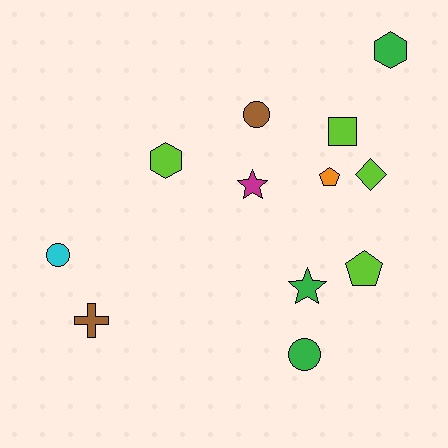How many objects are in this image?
There are 12 objects.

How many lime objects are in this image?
There are 4 lime objects.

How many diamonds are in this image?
There is 1 diamond.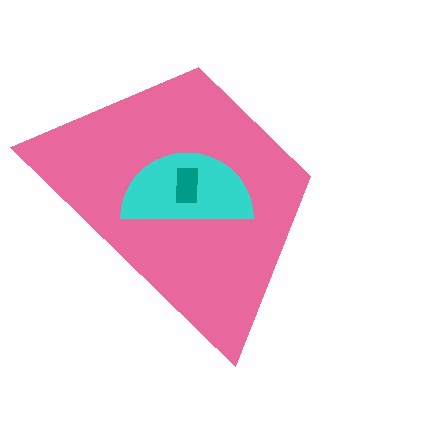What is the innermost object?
The teal rectangle.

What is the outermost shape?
The pink trapezoid.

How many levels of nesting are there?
3.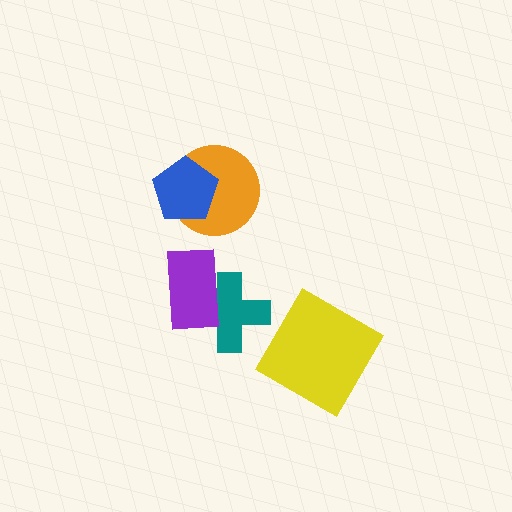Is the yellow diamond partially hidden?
No, no other shape covers it.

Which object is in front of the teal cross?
The purple rectangle is in front of the teal cross.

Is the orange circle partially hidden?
Yes, it is partially covered by another shape.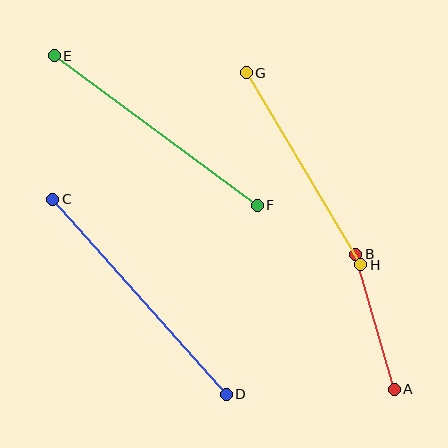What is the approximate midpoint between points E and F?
The midpoint is at approximately (156, 131) pixels.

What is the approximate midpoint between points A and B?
The midpoint is at approximately (375, 322) pixels.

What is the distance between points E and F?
The distance is approximately 252 pixels.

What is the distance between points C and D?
The distance is approximately 261 pixels.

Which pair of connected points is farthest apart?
Points C and D are farthest apart.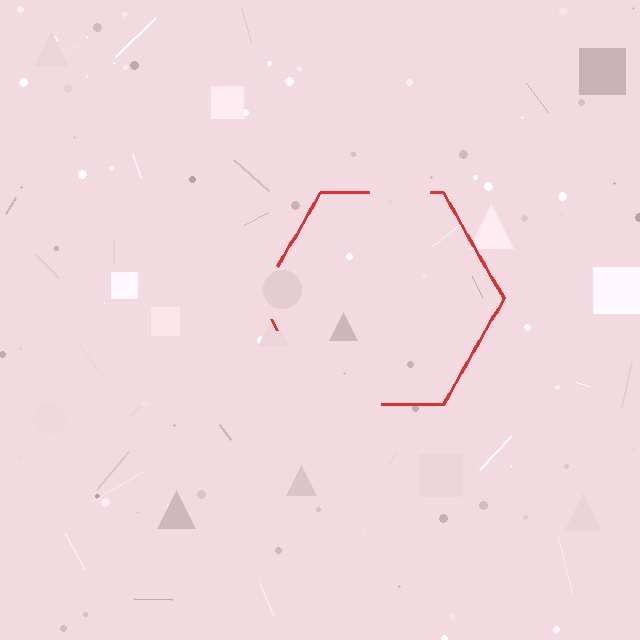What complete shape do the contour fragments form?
The contour fragments form a hexagon.